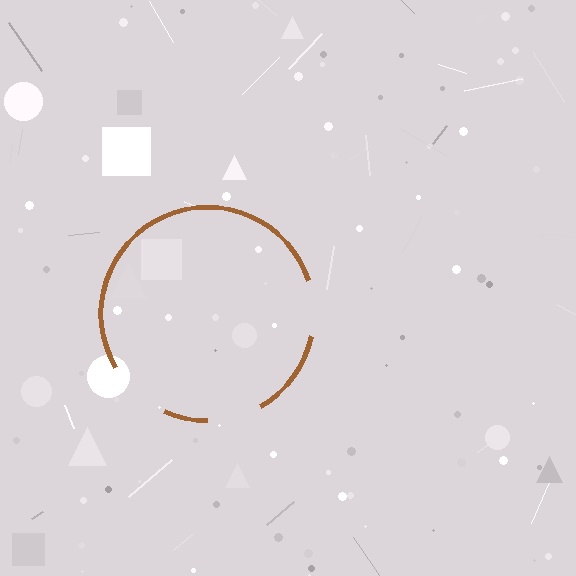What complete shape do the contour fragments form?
The contour fragments form a circle.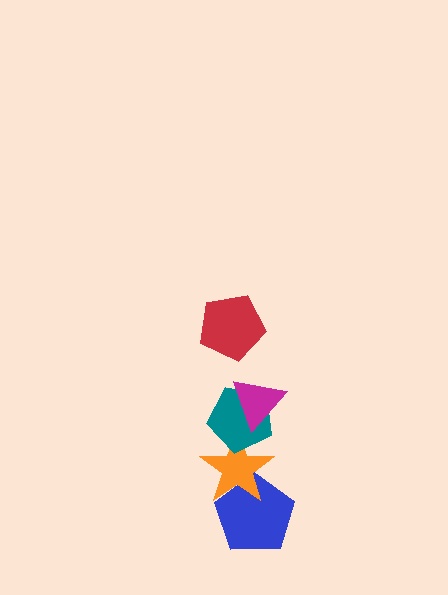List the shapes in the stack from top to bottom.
From top to bottom: the red pentagon, the magenta triangle, the teal pentagon, the orange star, the blue pentagon.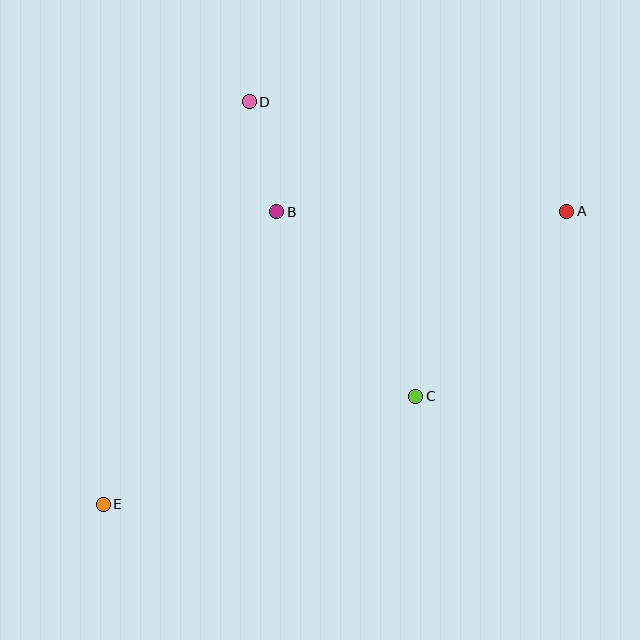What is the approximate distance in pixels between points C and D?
The distance between C and D is approximately 338 pixels.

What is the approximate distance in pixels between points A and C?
The distance between A and C is approximately 239 pixels.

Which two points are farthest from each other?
Points A and E are farthest from each other.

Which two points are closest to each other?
Points B and D are closest to each other.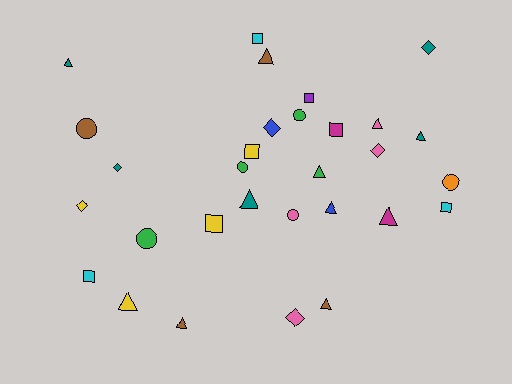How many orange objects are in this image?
There is 1 orange object.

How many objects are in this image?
There are 30 objects.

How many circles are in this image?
There are 6 circles.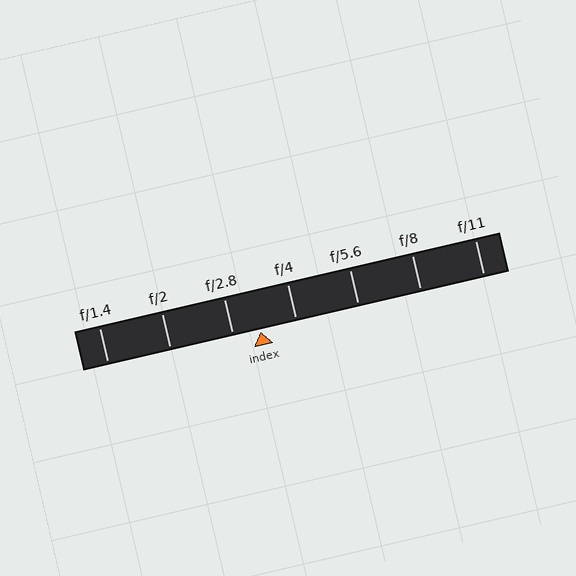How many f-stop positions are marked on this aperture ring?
There are 7 f-stop positions marked.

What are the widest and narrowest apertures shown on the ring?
The widest aperture shown is f/1.4 and the narrowest is f/11.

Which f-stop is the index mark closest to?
The index mark is closest to f/2.8.